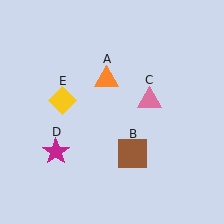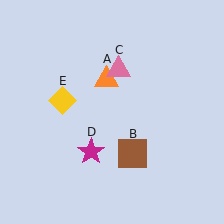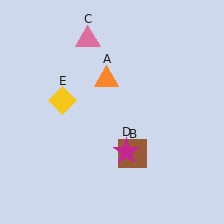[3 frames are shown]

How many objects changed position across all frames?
2 objects changed position: pink triangle (object C), magenta star (object D).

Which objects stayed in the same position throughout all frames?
Orange triangle (object A) and brown square (object B) and yellow diamond (object E) remained stationary.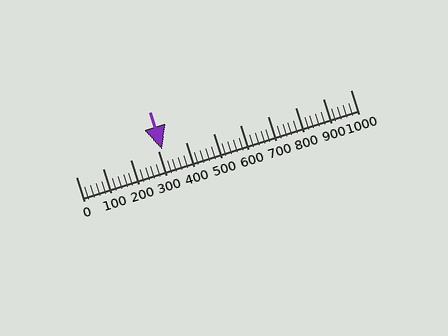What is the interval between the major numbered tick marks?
The major tick marks are spaced 100 units apart.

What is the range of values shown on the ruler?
The ruler shows values from 0 to 1000.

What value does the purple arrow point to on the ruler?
The purple arrow points to approximately 314.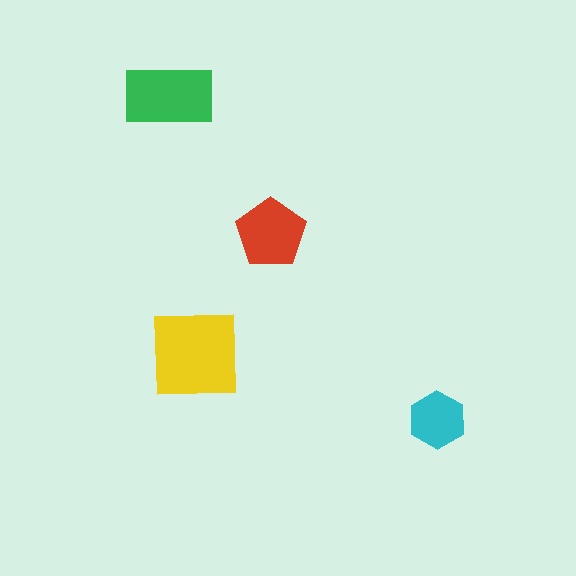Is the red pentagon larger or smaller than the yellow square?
Smaller.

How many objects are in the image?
There are 4 objects in the image.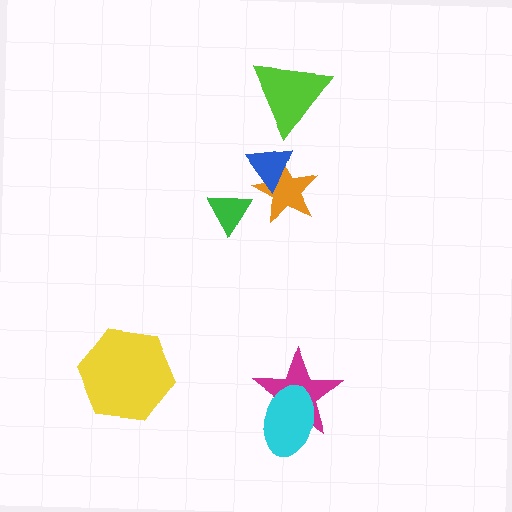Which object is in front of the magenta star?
The cyan ellipse is in front of the magenta star.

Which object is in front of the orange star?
The blue triangle is in front of the orange star.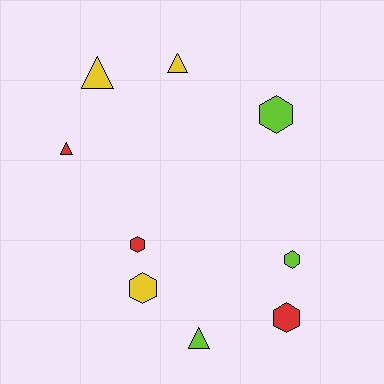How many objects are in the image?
There are 9 objects.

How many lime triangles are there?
There is 1 lime triangle.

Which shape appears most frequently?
Hexagon, with 5 objects.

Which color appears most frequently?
Yellow, with 3 objects.